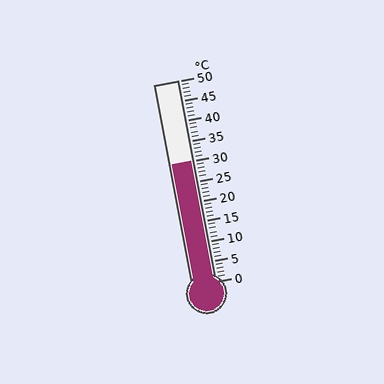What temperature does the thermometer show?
The thermometer shows approximately 30°C.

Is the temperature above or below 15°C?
The temperature is above 15°C.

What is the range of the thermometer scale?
The thermometer scale ranges from 0°C to 50°C.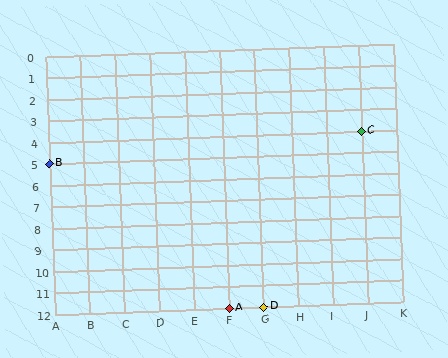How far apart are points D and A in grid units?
Points D and A are 1 column apart.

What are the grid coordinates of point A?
Point A is at grid coordinates (F, 12).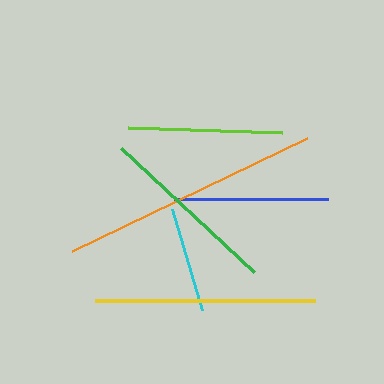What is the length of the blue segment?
The blue segment is approximately 154 pixels long.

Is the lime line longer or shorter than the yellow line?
The yellow line is longer than the lime line.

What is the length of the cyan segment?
The cyan segment is approximately 105 pixels long.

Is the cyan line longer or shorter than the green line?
The green line is longer than the cyan line.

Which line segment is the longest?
The orange line is the longest at approximately 260 pixels.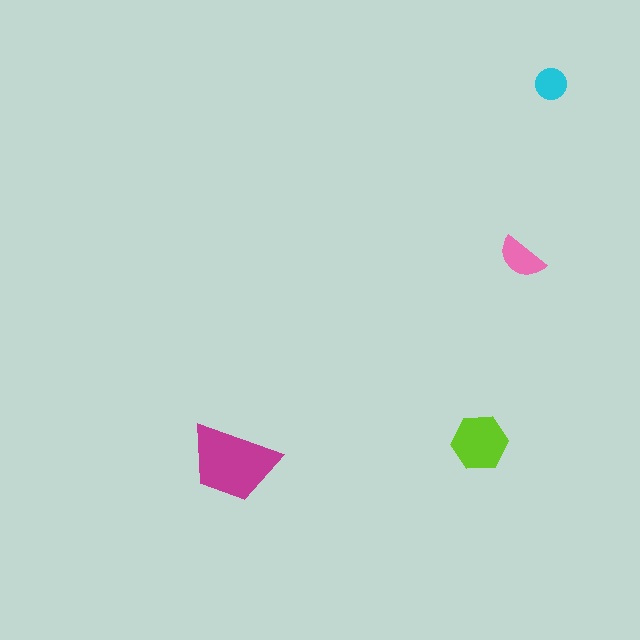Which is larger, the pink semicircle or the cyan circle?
The pink semicircle.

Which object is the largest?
The magenta trapezoid.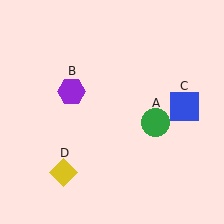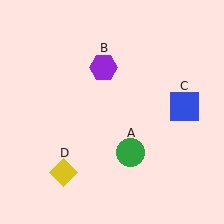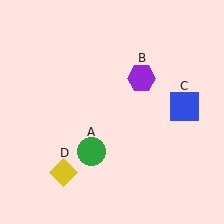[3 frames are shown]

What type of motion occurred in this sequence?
The green circle (object A), purple hexagon (object B) rotated clockwise around the center of the scene.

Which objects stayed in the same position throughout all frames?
Blue square (object C) and yellow diamond (object D) remained stationary.